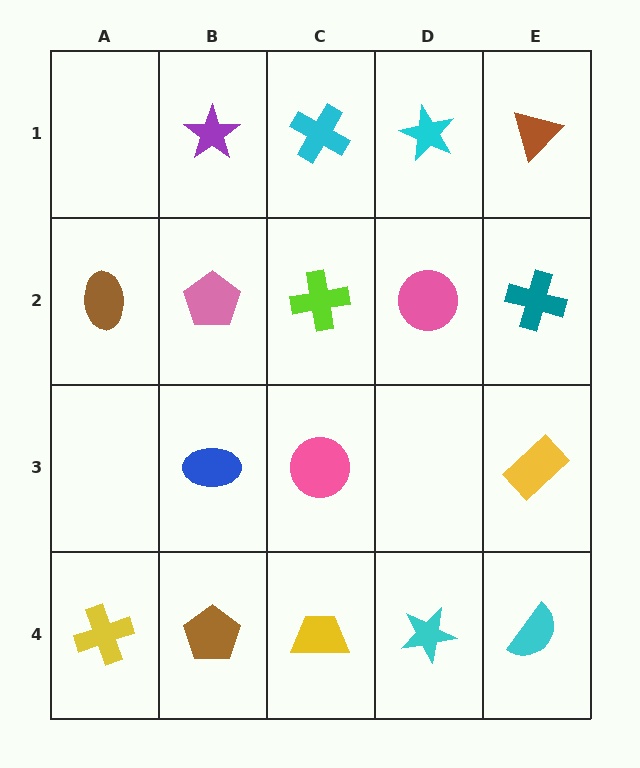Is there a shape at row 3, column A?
No, that cell is empty.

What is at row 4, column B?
A brown pentagon.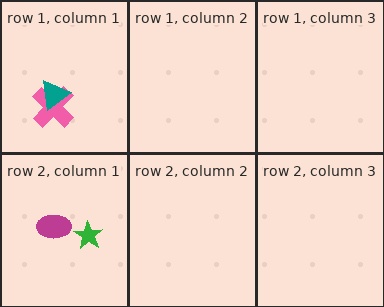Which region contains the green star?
The row 2, column 1 region.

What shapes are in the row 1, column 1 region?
The pink cross, the teal triangle.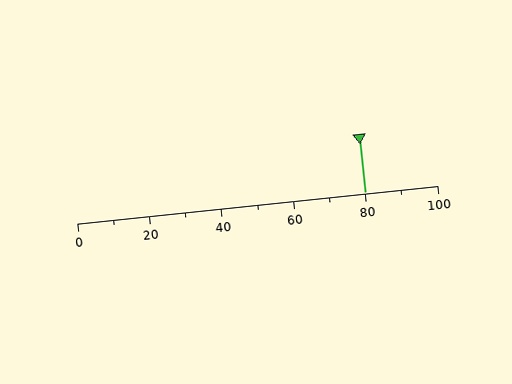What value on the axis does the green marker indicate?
The marker indicates approximately 80.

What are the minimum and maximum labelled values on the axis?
The axis runs from 0 to 100.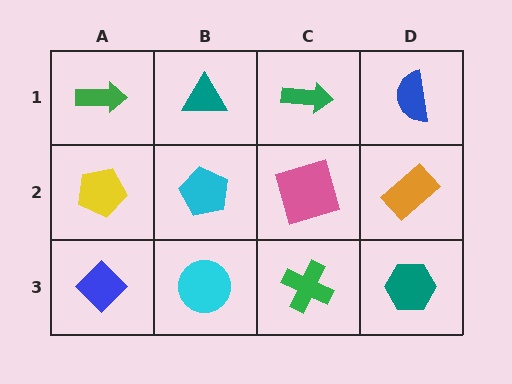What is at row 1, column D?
A blue semicircle.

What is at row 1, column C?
A green arrow.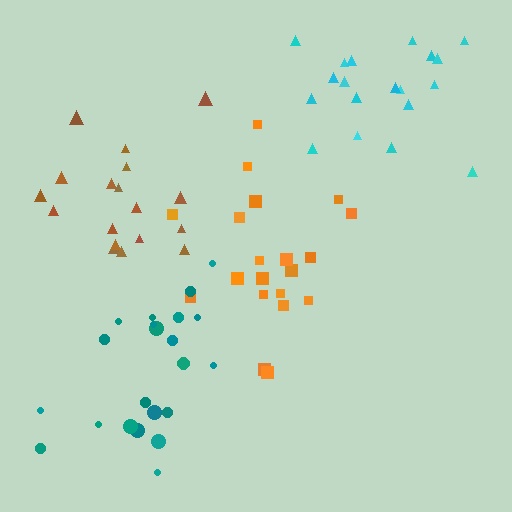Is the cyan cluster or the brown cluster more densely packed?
Cyan.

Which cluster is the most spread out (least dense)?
Teal.